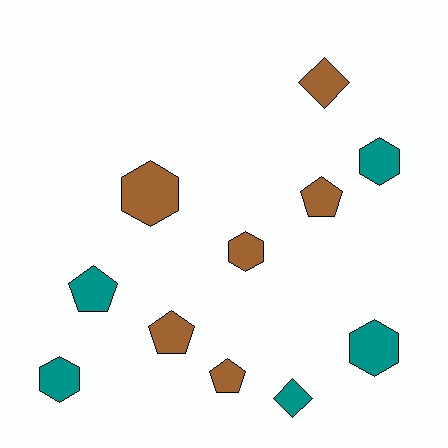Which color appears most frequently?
Brown, with 6 objects.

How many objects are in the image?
There are 11 objects.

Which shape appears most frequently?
Hexagon, with 5 objects.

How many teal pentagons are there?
There is 1 teal pentagon.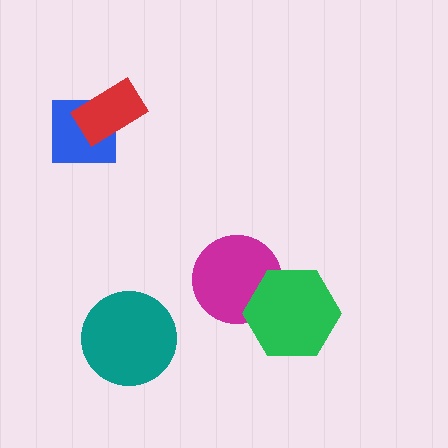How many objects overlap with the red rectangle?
1 object overlaps with the red rectangle.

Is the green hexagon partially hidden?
No, no other shape covers it.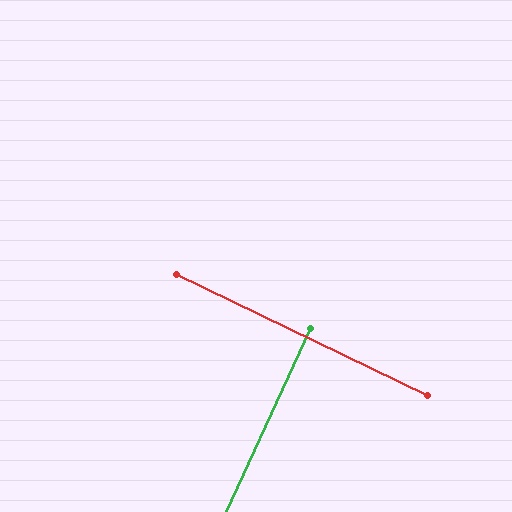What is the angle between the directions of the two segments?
Approximately 89 degrees.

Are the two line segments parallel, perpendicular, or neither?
Perpendicular — they meet at approximately 89°.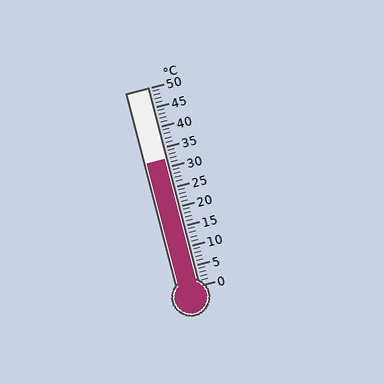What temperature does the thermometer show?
The thermometer shows approximately 32°C.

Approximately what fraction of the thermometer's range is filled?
The thermometer is filled to approximately 65% of its range.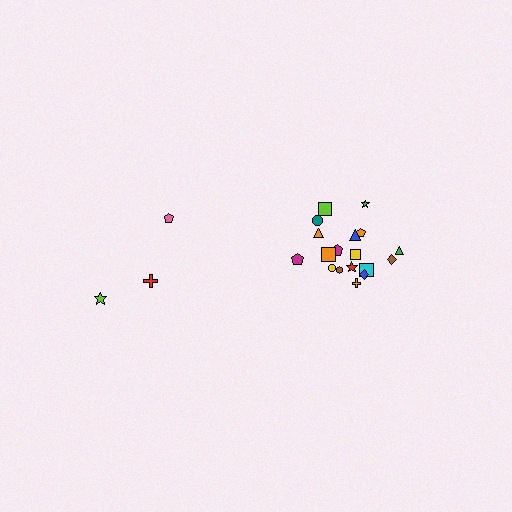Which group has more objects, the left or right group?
The right group.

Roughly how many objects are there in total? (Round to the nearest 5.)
Roughly 20 objects in total.